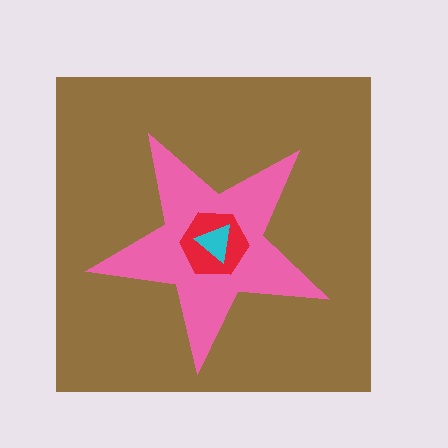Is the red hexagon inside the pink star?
Yes.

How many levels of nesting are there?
4.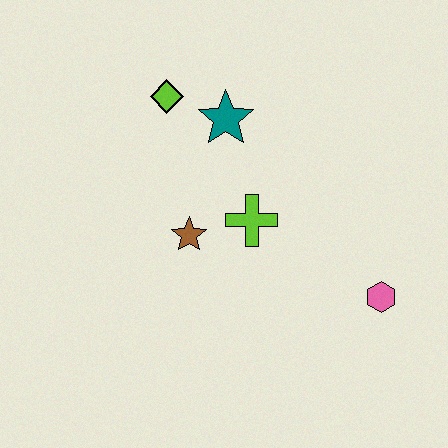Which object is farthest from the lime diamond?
The pink hexagon is farthest from the lime diamond.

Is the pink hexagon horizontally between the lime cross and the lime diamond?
No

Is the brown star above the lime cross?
No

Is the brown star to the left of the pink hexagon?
Yes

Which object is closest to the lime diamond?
The teal star is closest to the lime diamond.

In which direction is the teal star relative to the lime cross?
The teal star is above the lime cross.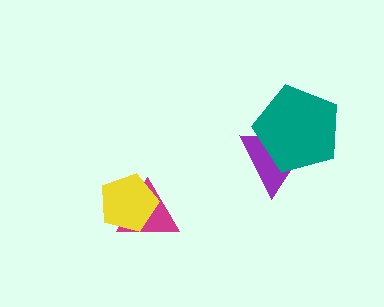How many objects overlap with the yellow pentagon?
1 object overlaps with the yellow pentagon.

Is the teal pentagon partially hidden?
No, no other shape covers it.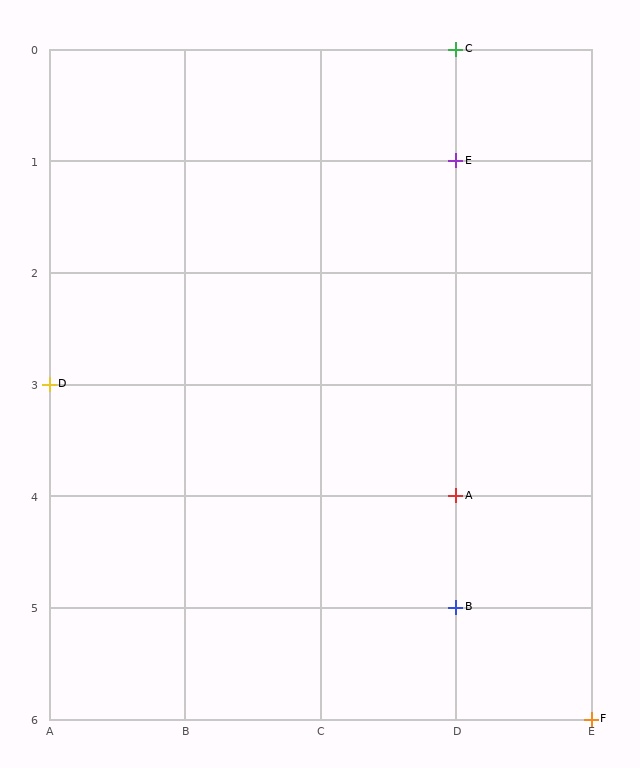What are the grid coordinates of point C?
Point C is at grid coordinates (D, 0).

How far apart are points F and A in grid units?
Points F and A are 1 column and 2 rows apart (about 2.2 grid units diagonally).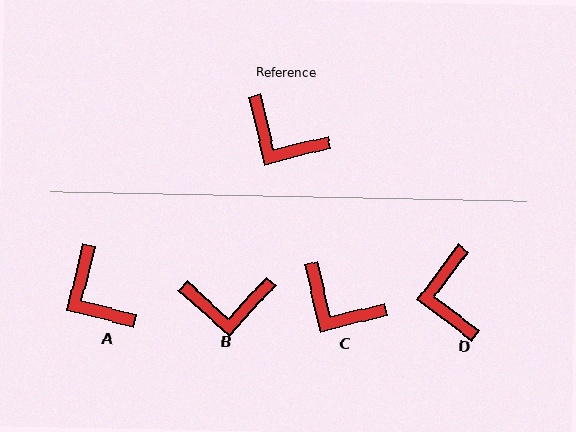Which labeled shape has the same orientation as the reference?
C.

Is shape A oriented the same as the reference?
No, it is off by about 28 degrees.